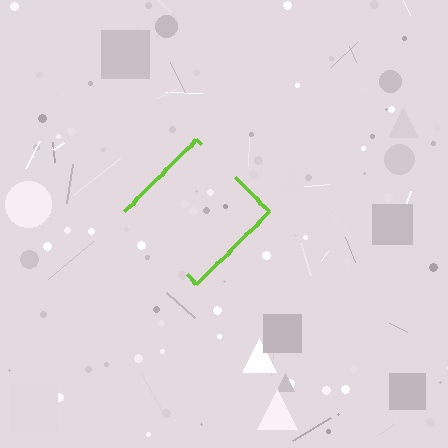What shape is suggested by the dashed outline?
The dashed outline suggests a diamond.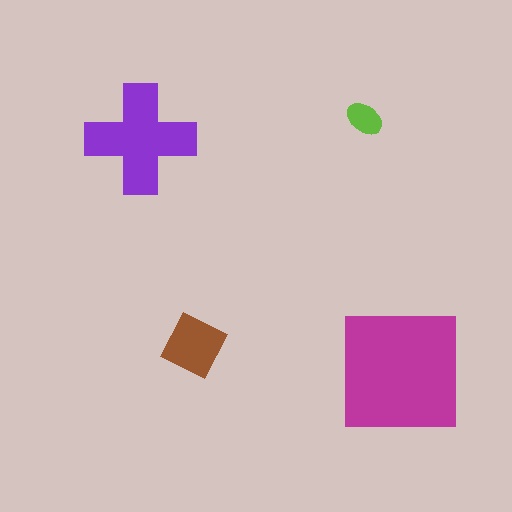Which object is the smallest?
The lime ellipse.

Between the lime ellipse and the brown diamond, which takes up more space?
The brown diamond.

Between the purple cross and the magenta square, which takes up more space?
The magenta square.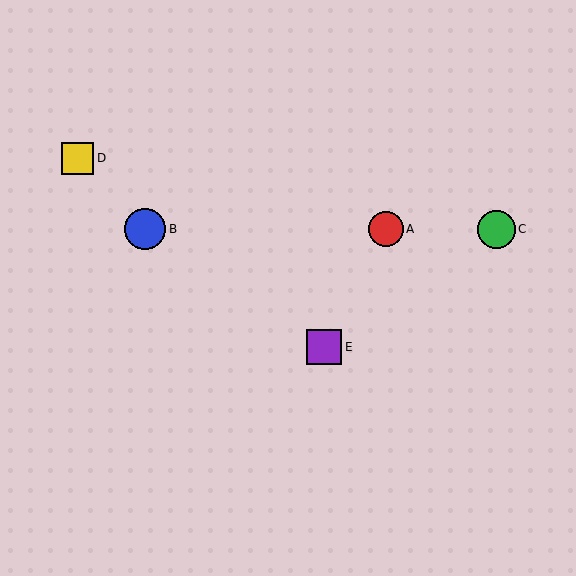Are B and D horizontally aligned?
No, B is at y≈229 and D is at y≈158.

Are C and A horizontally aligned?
Yes, both are at y≈229.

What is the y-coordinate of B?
Object B is at y≈229.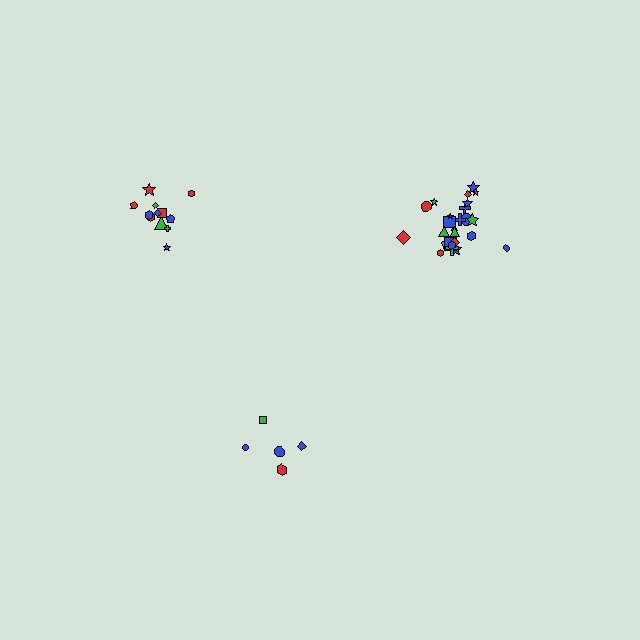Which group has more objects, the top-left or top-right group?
The top-right group.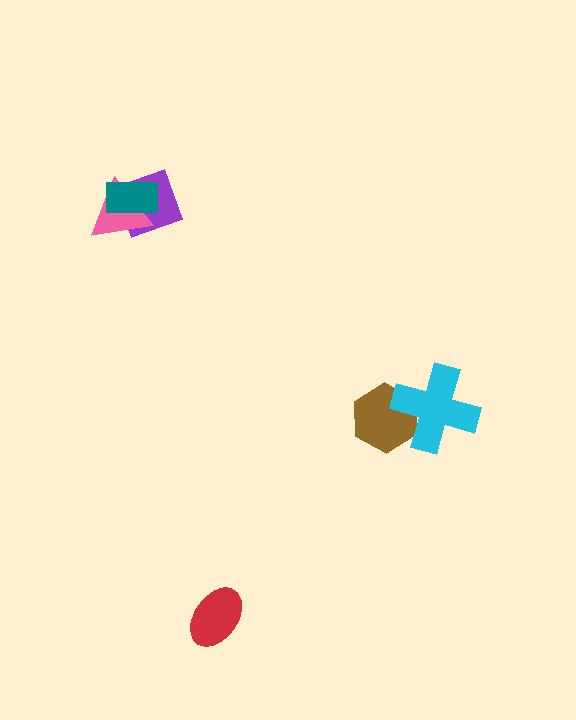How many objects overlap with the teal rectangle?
2 objects overlap with the teal rectangle.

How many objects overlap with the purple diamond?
2 objects overlap with the purple diamond.